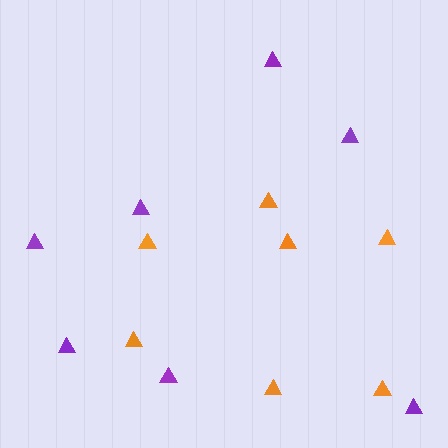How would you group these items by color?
There are 2 groups: one group of orange triangles (7) and one group of purple triangles (7).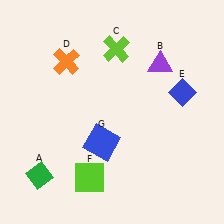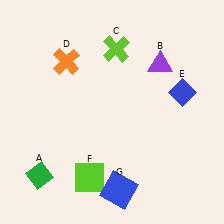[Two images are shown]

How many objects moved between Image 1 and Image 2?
1 object moved between the two images.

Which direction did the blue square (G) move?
The blue square (G) moved down.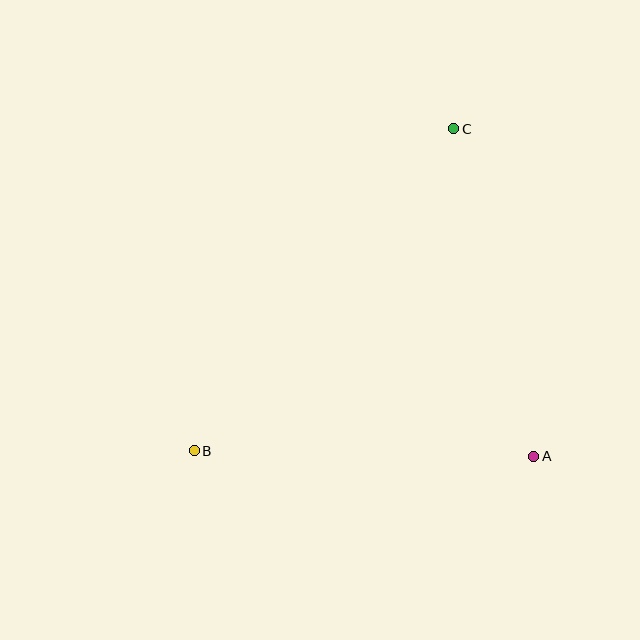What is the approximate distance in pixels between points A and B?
The distance between A and B is approximately 339 pixels.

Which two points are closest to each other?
Points A and C are closest to each other.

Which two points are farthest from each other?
Points B and C are farthest from each other.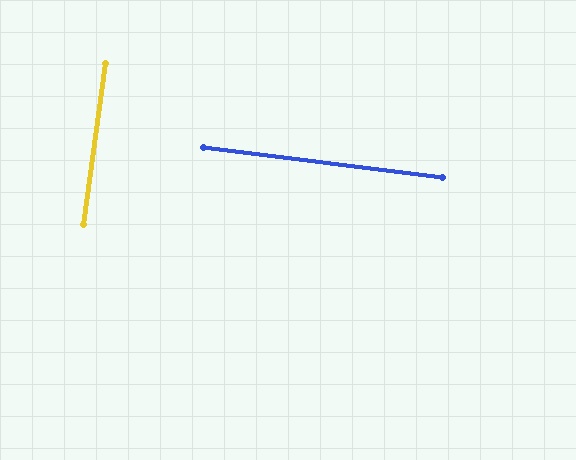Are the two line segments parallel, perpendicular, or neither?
Perpendicular — they meet at approximately 89°.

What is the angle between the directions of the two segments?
Approximately 89 degrees.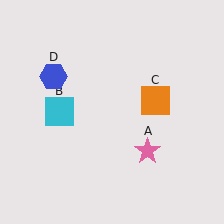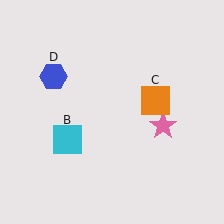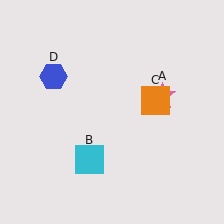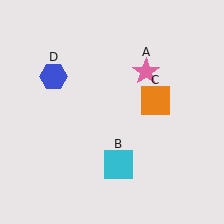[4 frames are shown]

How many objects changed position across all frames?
2 objects changed position: pink star (object A), cyan square (object B).